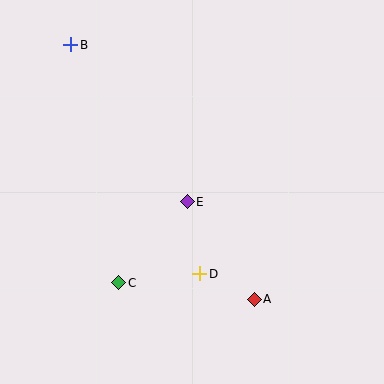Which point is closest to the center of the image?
Point E at (187, 202) is closest to the center.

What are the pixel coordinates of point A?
Point A is at (254, 299).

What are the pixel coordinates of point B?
Point B is at (71, 45).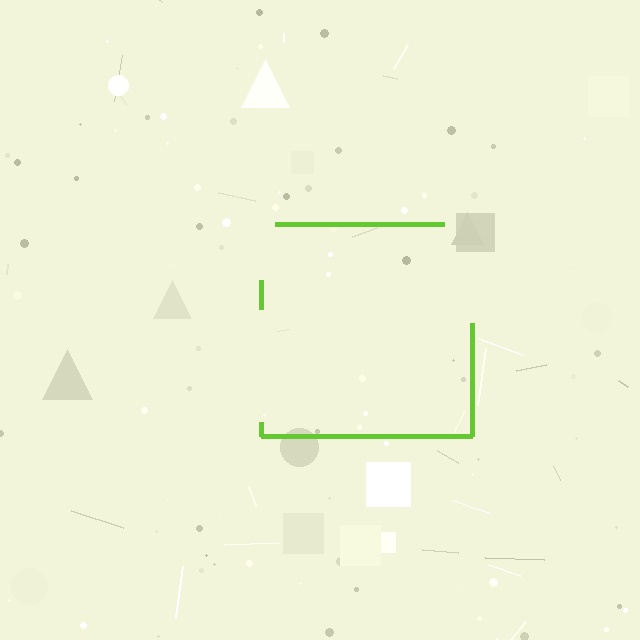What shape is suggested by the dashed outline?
The dashed outline suggests a square.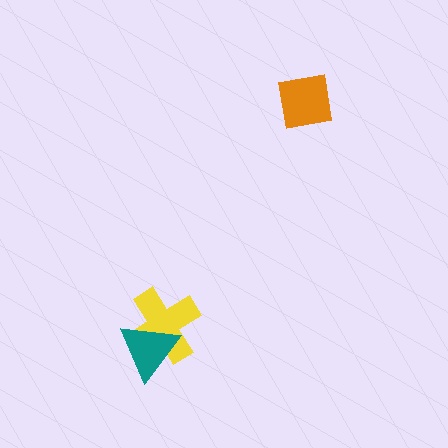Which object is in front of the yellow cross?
The teal triangle is in front of the yellow cross.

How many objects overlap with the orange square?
0 objects overlap with the orange square.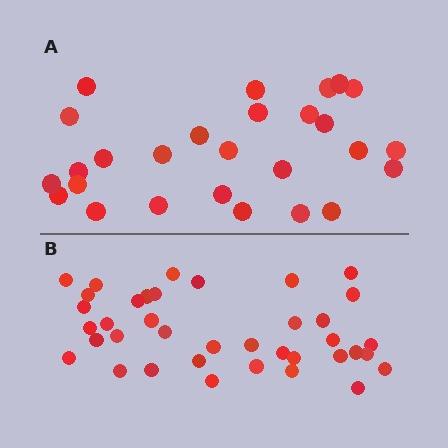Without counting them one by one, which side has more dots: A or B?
Region B (the bottom region) has more dots.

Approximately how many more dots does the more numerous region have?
Region B has roughly 12 or so more dots than region A.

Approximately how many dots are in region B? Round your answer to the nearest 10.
About 40 dots. (The exact count is 38, which rounds to 40.)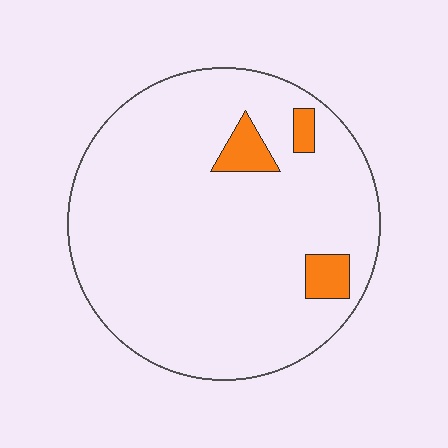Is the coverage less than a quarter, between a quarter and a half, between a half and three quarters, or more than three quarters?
Less than a quarter.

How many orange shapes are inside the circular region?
3.